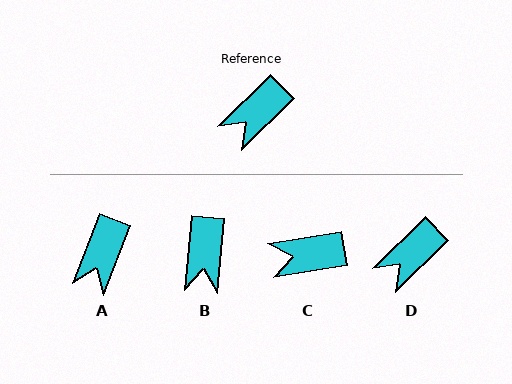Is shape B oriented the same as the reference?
No, it is off by about 40 degrees.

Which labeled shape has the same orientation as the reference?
D.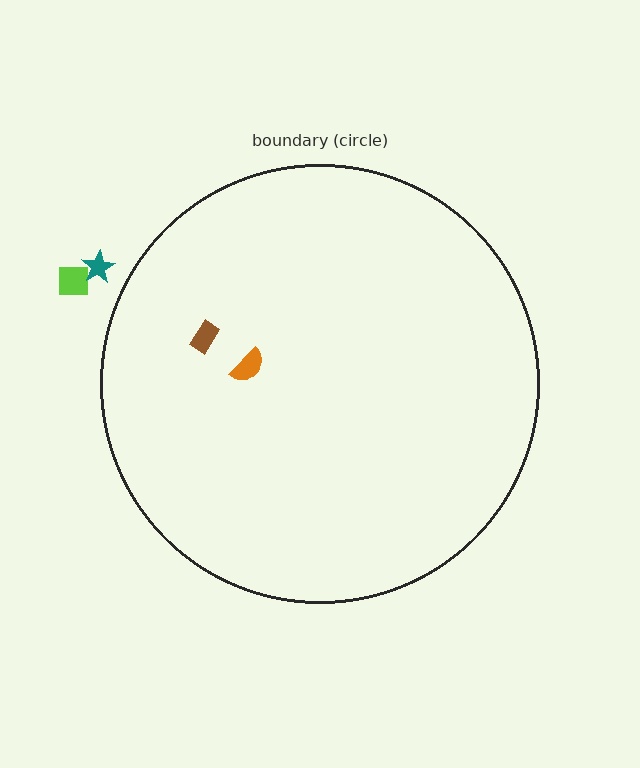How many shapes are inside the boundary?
2 inside, 2 outside.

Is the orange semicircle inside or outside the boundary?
Inside.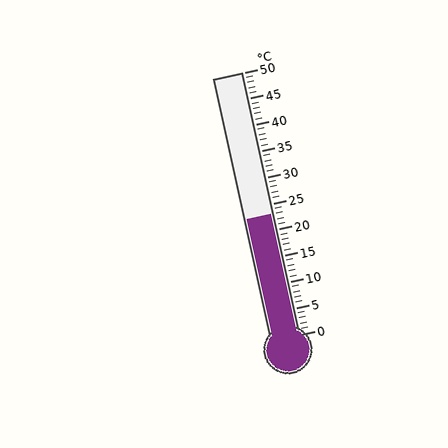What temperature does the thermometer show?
The thermometer shows approximately 23°C.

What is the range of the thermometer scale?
The thermometer scale ranges from 0°C to 50°C.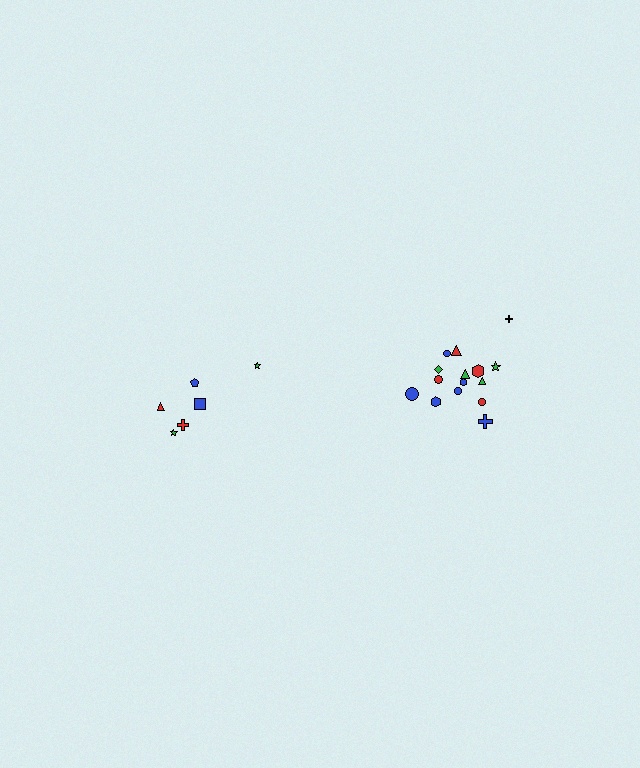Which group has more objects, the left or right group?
The right group.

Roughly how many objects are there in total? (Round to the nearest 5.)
Roughly 20 objects in total.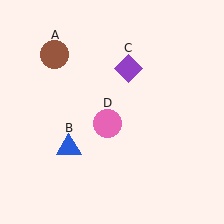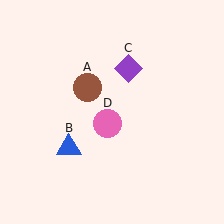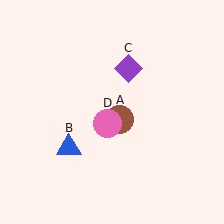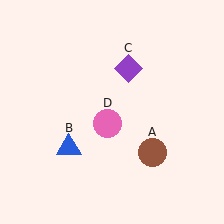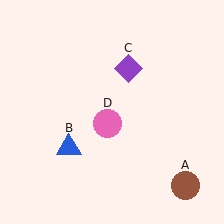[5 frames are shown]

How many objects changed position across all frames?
1 object changed position: brown circle (object A).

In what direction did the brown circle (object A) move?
The brown circle (object A) moved down and to the right.